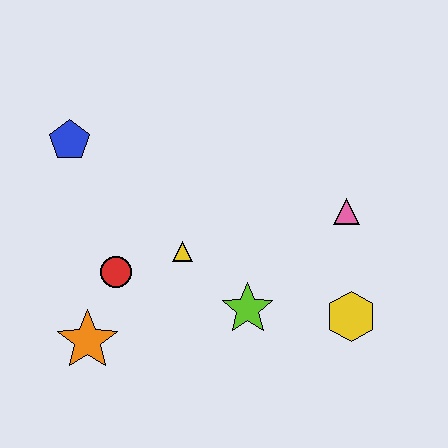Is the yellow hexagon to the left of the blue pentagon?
No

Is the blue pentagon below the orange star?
No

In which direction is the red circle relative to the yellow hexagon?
The red circle is to the left of the yellow hexagon.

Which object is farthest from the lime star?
The blue pentagon is farthest from the lime star.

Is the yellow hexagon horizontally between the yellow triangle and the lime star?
No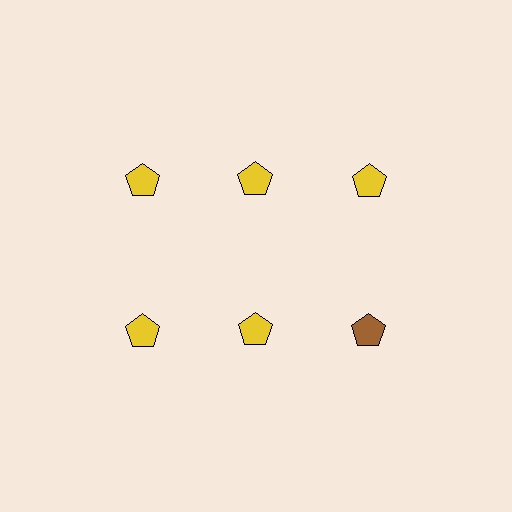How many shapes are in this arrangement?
There are 6 shapes arranged in a grid pattern.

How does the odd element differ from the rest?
It has a different color: brown instead of yellow.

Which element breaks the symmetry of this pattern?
The brown pentagon in the second row, center column breaks the symmetry. All other shapes are yellow pentagons.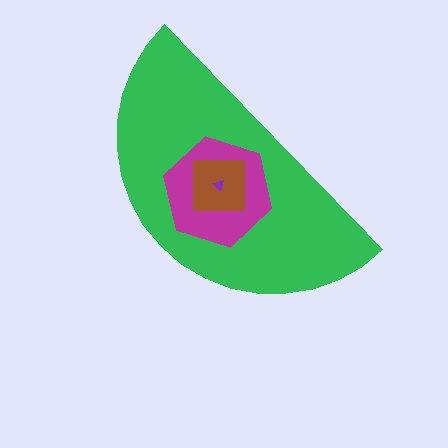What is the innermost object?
The purple triangle.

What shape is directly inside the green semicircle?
The magenta hexagon.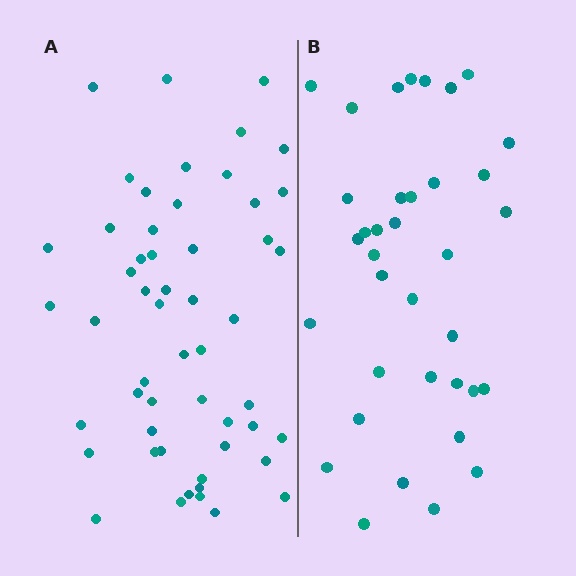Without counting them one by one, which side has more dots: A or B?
Region A (the left region) has more dots.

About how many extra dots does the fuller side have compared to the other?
Region A has approximately 15 more dots than region B.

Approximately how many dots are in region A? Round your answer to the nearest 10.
About 50 dots. (The exact count is 53, which rounds to 50.)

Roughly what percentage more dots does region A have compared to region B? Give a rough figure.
About 45% more.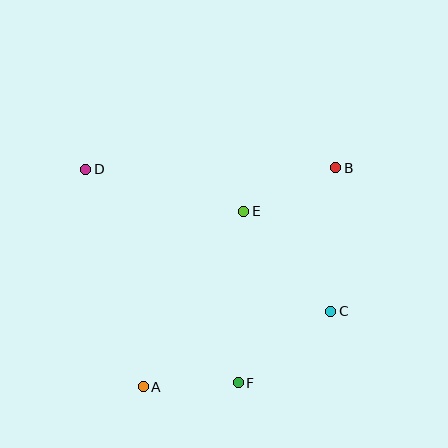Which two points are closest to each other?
Points A and F are closest to each other.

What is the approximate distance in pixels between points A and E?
The distance between A and E is approximately 202 pixels.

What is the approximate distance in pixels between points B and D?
The distance between B and D is approximately 250 pixels.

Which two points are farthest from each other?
Points A and B are farthest from each other.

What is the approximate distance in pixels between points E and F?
The distance between E and F is approximately 171 pixels.